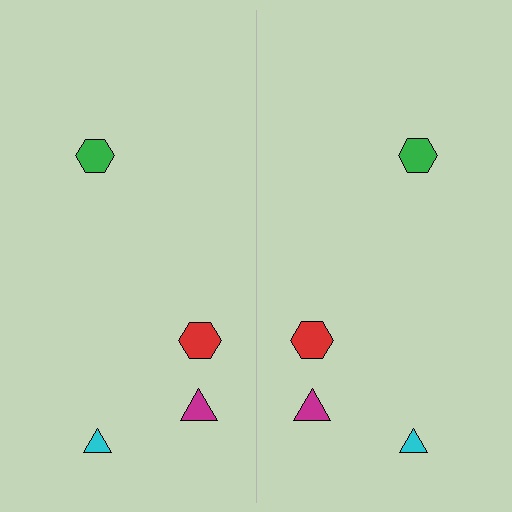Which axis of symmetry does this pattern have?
The pattern has a vertical axis of symmetry running through the center of the image.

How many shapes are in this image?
There are 8 shapes in this image.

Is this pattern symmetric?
Yes, this pattern has bilateral (reflection) symmetry.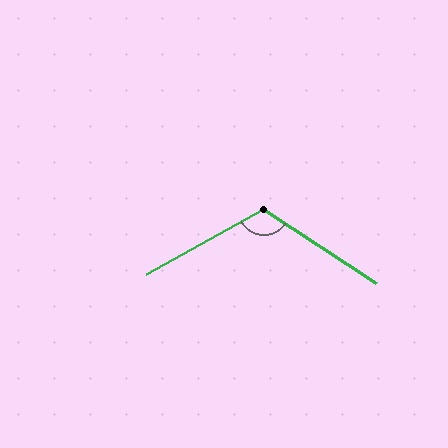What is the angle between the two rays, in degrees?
Approximately 117 degrees.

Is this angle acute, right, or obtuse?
It is obtuse.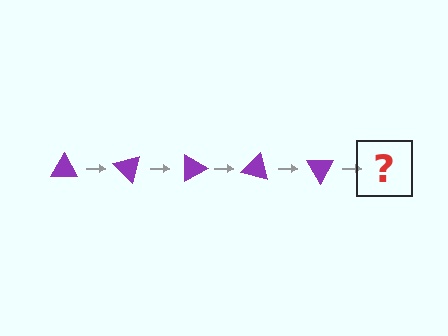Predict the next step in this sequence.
The next step is a purple triangle rotated 225 degrees.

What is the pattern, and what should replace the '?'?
The pattern is that the triangle rotates 45 degrees each step. The '?' should be a purple triangle rotated 225 degrees.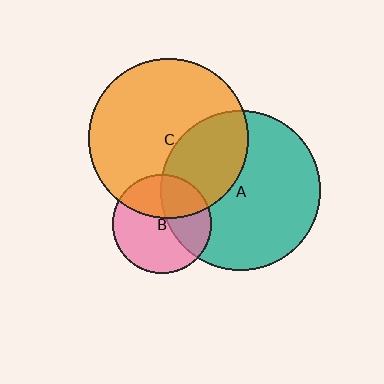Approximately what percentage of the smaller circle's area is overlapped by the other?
Approximately 35%.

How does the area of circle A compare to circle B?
Approximately 2.6 times.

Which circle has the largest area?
Circle A (teal).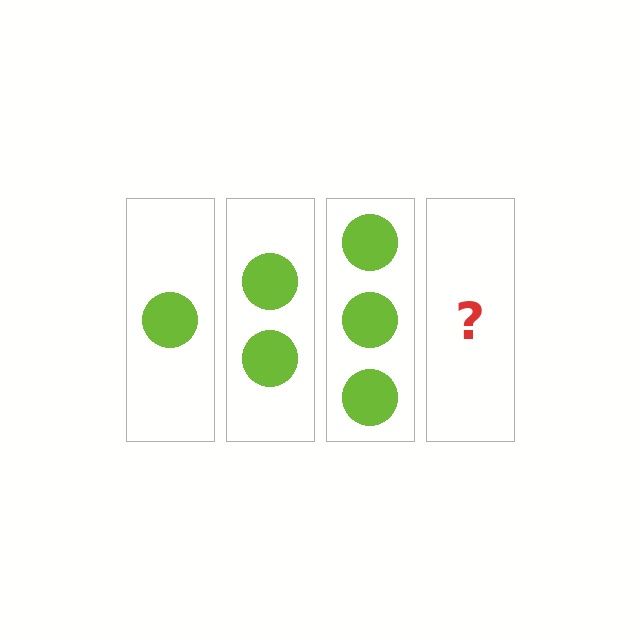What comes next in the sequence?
The next element should be 4 circles.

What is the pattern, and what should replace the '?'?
The pattern is that each step adds one more circle. The '?' should be 4 circles.